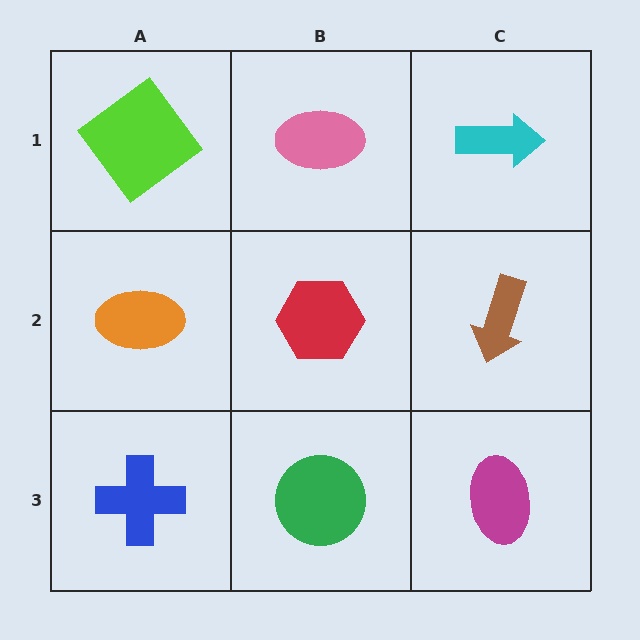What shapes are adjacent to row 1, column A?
An orange ellipse (row 2, column A), a pink ellipse (row 1, column B).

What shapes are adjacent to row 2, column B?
A pink ellipse (row 1, column B), a green circle (row 3, column B), an orange ellipse (row 2, column A), a brown arrow (row 2, column C).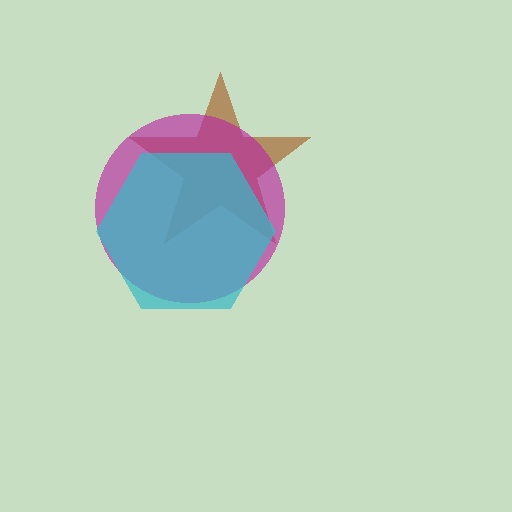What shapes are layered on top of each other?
The layered shapes are: a brown star, a magenta circle, a cyan hexagon.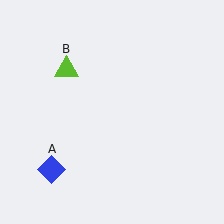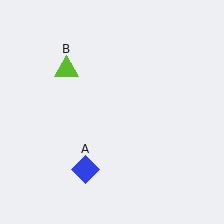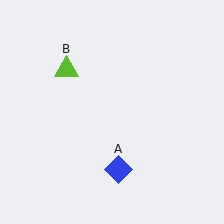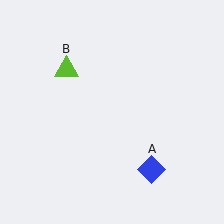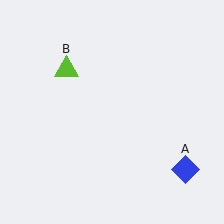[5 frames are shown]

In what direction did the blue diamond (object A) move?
The blue diamond (object A) moved right.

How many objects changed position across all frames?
1 object changed position: blue diamond (object A).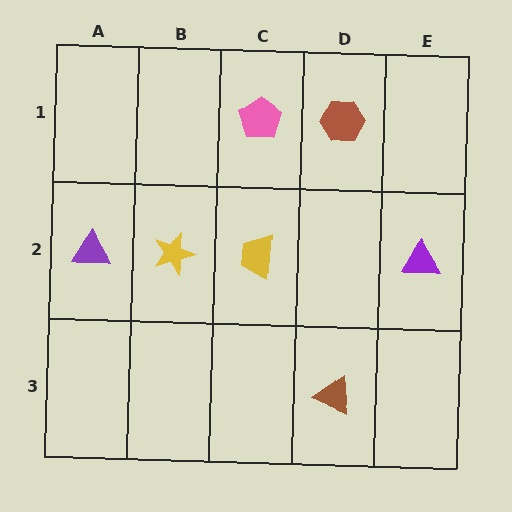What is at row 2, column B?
A yellow star.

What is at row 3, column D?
A brown triangle.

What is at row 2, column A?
A purple triangle.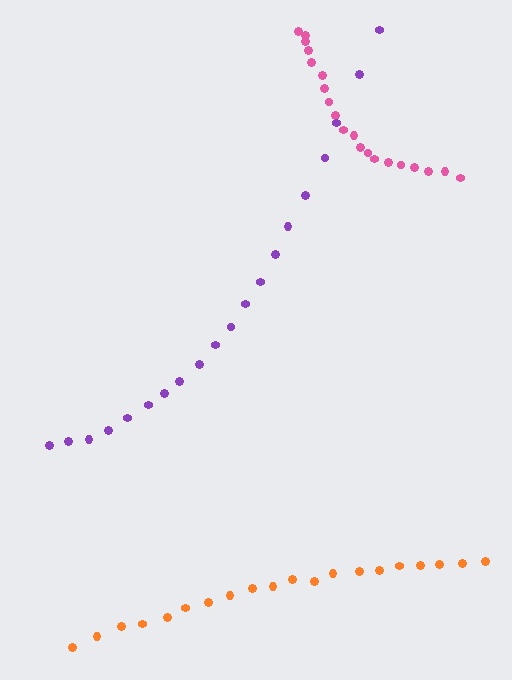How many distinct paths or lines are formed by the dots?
There are 3 distinct paths.